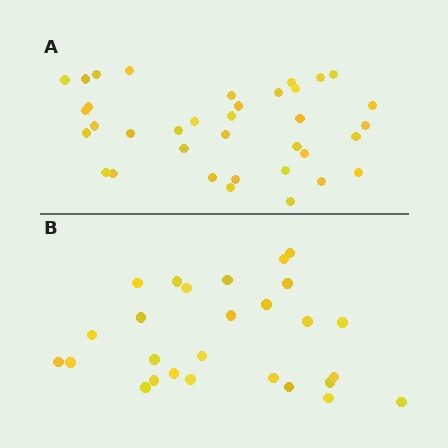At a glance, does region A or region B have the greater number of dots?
Region A (the top region) has more dots.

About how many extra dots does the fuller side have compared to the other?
Region A has roughly 8 or so more dots than region B.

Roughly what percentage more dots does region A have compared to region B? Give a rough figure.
About 35% more.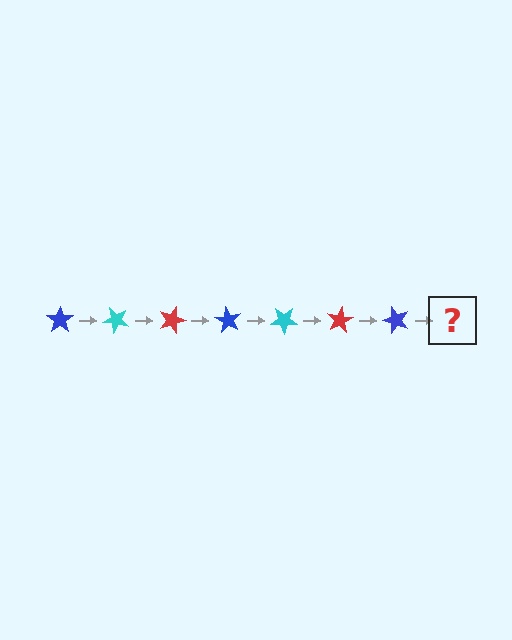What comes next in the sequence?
The next element should be a cyan star, rotated 315 degrees from the start.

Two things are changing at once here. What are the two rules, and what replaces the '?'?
The two rules are that it rotates 45 degrees each step and the color cycles through blue, cyan, and red. The '?' should be a cyan star, rotated 315 degrees from the start.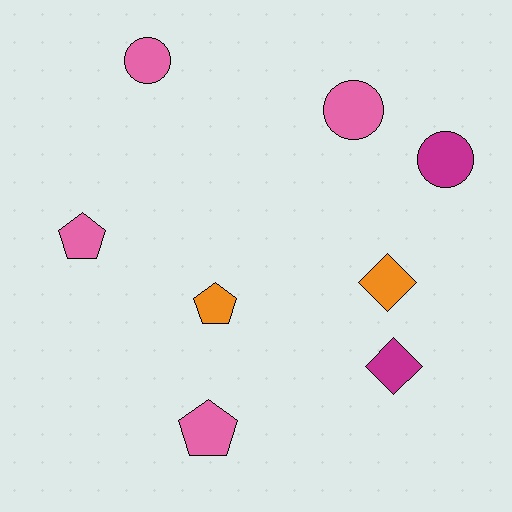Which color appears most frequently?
Pink, with 4 objects.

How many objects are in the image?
There are 8 objects.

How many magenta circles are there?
There is 1 magenta circle.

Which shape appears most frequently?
Pentagon, with 3 objects.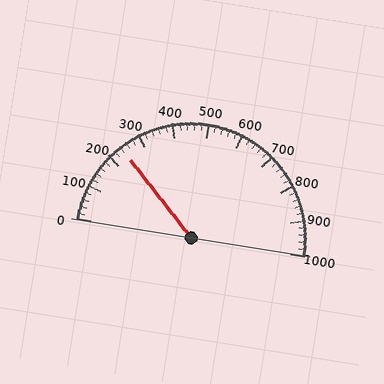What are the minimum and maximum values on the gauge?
The gauge ranges from 0 to 1000.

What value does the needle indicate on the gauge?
The needle indicates approximately 240.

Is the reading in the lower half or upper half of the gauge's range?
The reading is in the lower half of the range (0 to 1000).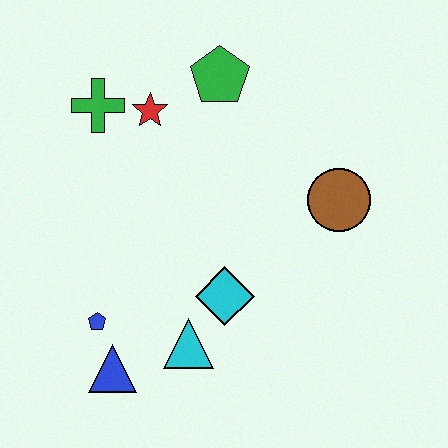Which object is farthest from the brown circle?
The blue triangle is farthest from the brown circle.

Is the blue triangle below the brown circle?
Yes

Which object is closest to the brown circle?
The cyan diamond is closest to the brown circle.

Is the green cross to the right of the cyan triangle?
No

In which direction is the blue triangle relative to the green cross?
The blue triangle is below the green cross.